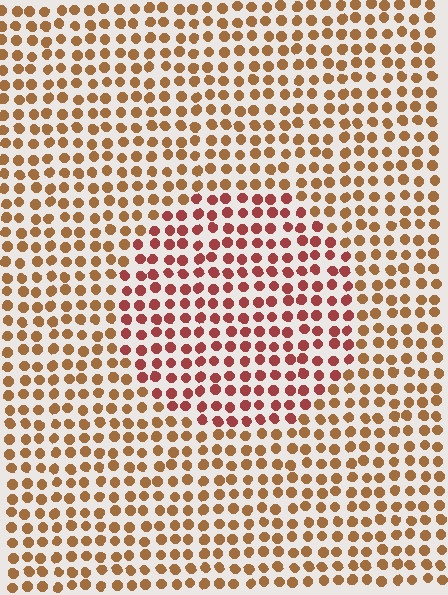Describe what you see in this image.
The image is filled with small brown elements in a uniform arrangement. A circle-shaped region is visible where the elements are tinted to a slightly different hue, forming a subtle color boundary.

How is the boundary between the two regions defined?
The boundary is defined purely by a slight shift in hue (about 31 degrees). Spacing, size, and orientation are identical on both sides.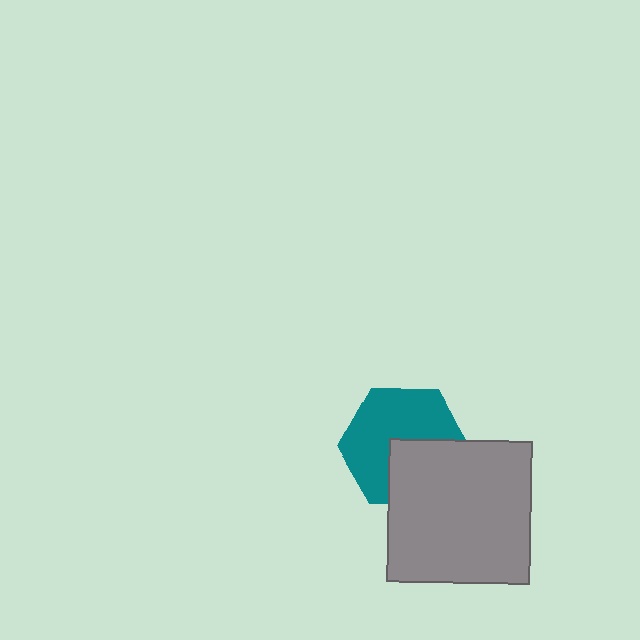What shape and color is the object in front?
The object in front is a gray square.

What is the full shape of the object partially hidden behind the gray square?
The partially hidden object is a teal hexagon.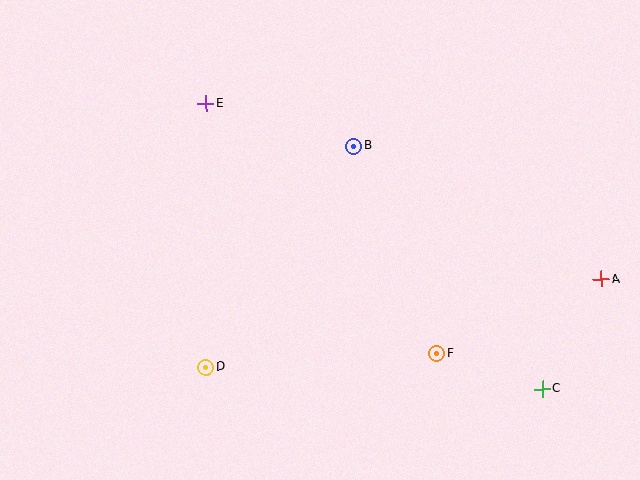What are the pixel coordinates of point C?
Point C is at (543, 389).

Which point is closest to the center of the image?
Point B at (354, 146) is closest to the center.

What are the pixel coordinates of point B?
Point B is at (354, 146).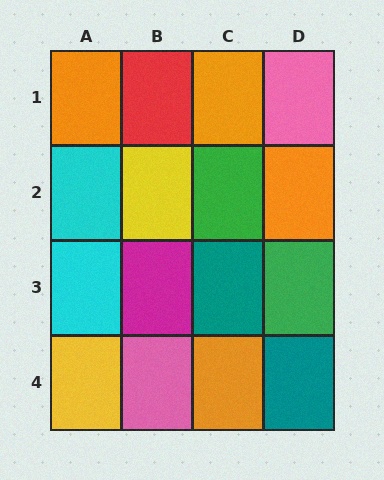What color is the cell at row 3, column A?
Cyan.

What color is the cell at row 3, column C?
Teal.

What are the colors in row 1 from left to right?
Orange, red, orange, pink.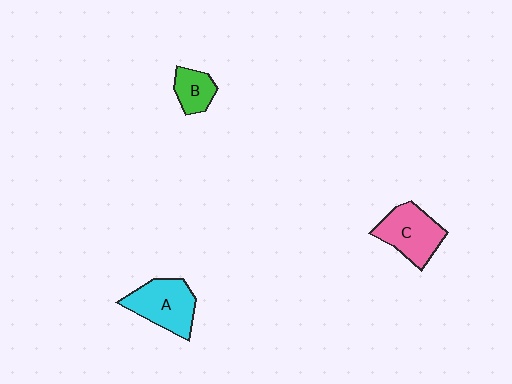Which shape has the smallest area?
Shape B (green).